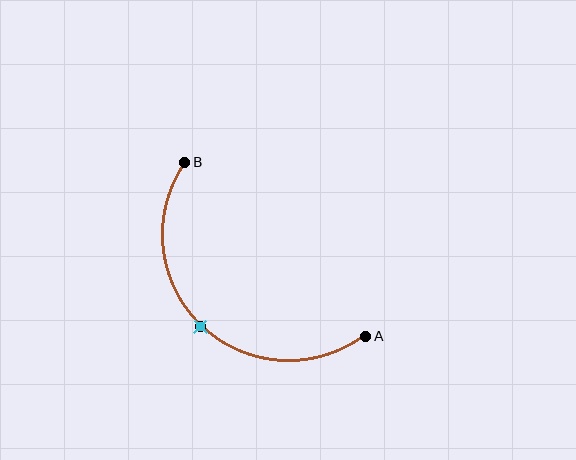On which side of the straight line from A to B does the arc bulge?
The arc bulges below and to the left of the straight line connecting A and B.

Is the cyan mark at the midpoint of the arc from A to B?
Yes. The cyan mark lies on the arc at equal arc-length from both A and B — it is the arc midpoint.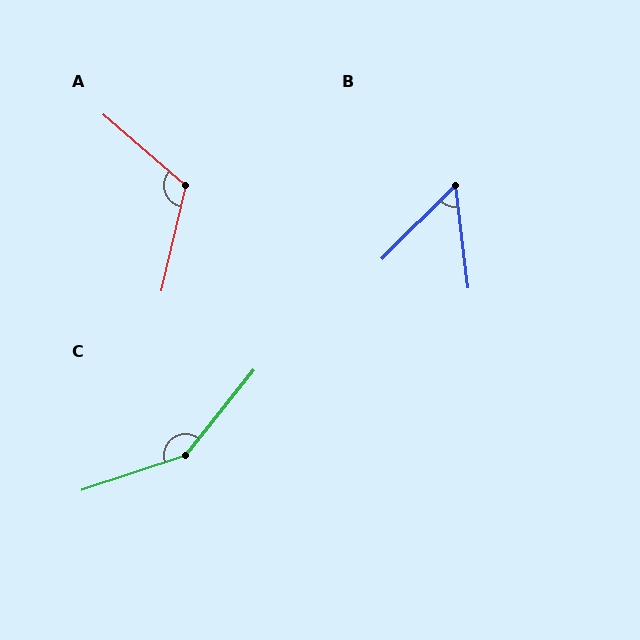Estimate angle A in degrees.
Approximately 118 degrees.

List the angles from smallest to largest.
B (52°), A (118°), C (147°).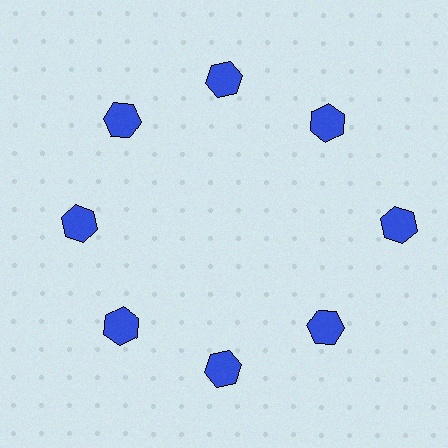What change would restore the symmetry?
The symmetry would be restored by moving it inward, back onto the ring so that all 8 hexagons sit at equal angles and equal distance from the center.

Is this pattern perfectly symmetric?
No. The 8 blue hexagons are arranged in a ring, but one element near the 3 o'clock position is pushed outward from the center, breaking the 8-fold rotational symmetry.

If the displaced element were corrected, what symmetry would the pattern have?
It would have 8-fold rotational symmetry — the pattern would map onto itself every 45 degrees.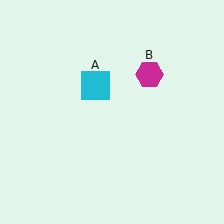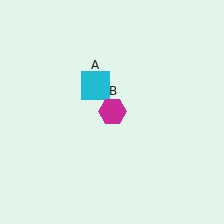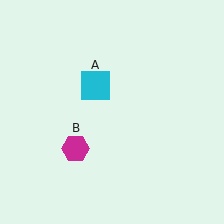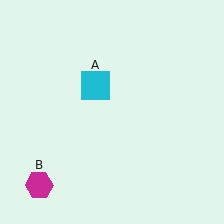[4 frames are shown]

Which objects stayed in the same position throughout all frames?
Cyan square (object A) remained stationary.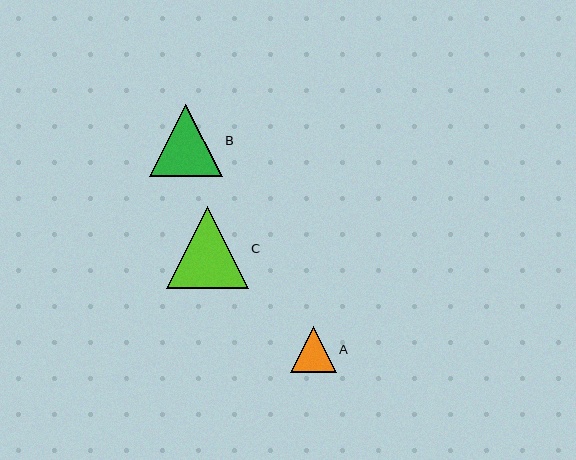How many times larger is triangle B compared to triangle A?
Triangle B is approximately 1.6 times the size of triangle A.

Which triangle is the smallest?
Triangle A is the smallest with a size of approximately 46 pixels.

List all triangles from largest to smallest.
From largest to smallest: C, B, A.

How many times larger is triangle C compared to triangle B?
Triangle C is approximately 1.1 times the size of triangle B.